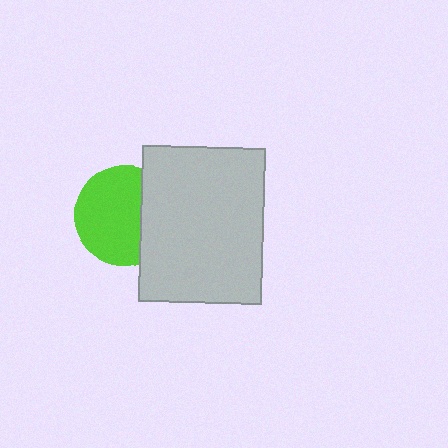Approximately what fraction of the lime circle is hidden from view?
Roughly 31% of the lime circle is hidden behind the light gray rectangle.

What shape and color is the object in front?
The object in front is a light gray rectangle.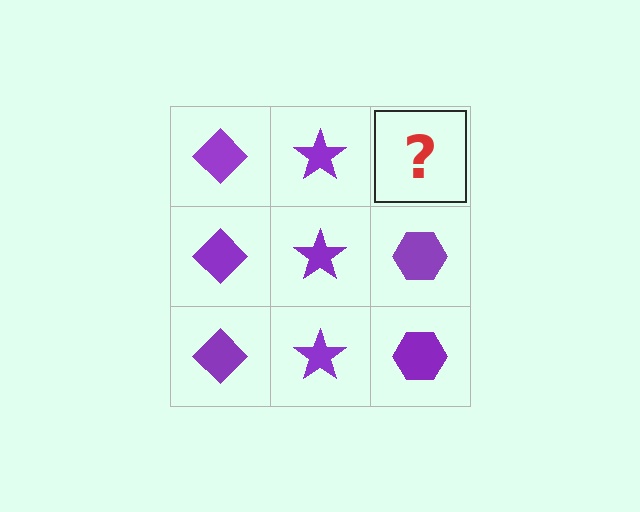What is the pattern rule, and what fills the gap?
The rule is that each column has a consistent shape. The gap should be filled with a purple hexagon.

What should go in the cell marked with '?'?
The missing cell should contain a purple hexagon.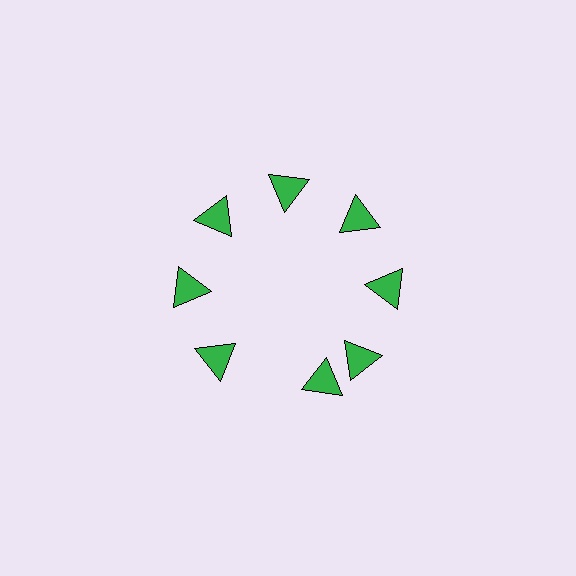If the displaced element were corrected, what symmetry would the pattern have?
It would have 8-fold rotational symmetry — the pattern would map onto itself every 45 degrees.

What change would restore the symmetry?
The symmetry would be restored by rotating it back into even spacing with its neighbors so that all 8 triangles sit at equal angles and equal distance from the center.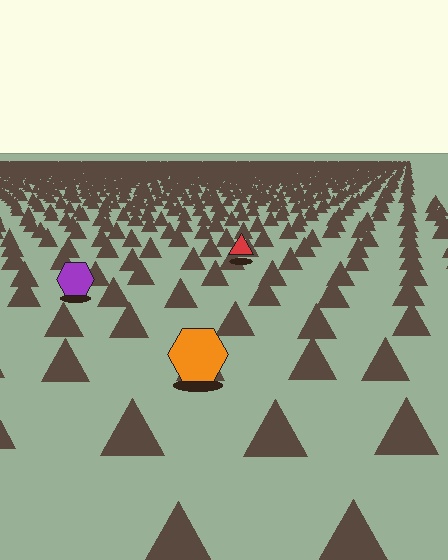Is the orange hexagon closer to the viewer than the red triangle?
Yes. The orange hexagon is closer — you can tell from the texture gradient: the ground texture is coarser near it.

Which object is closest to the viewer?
The orange hexagon is closest. The texture marks near it are larger and more spread out.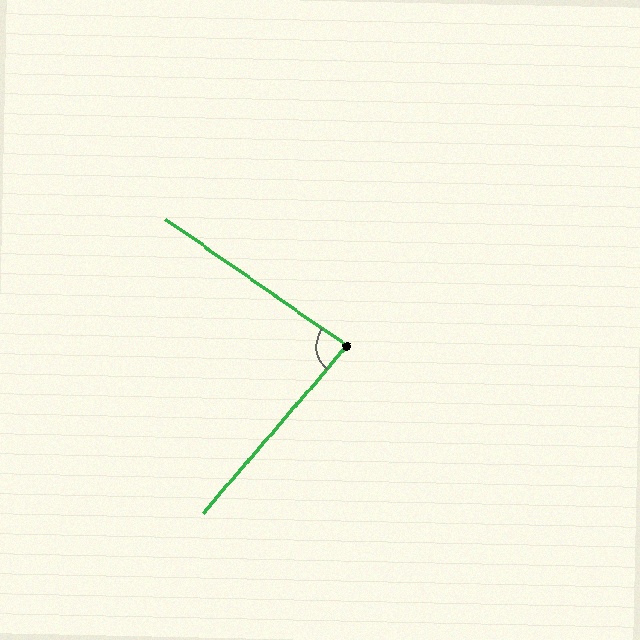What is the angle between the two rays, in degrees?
Approximately 84 degrees.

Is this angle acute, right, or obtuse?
It is acute.